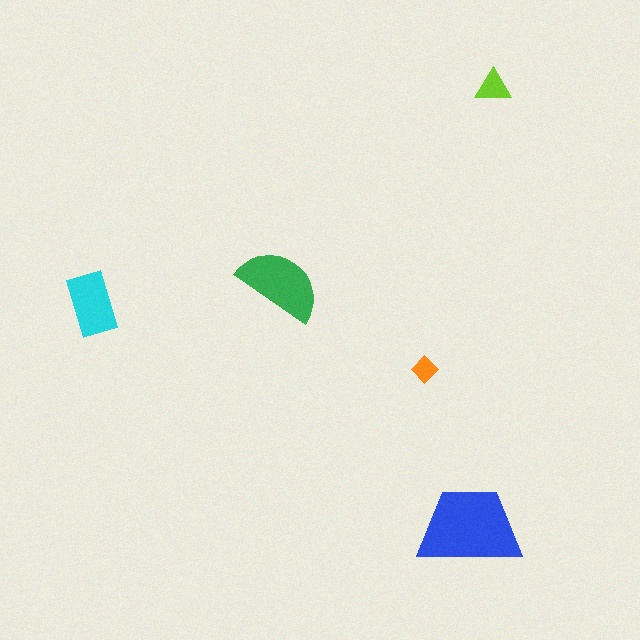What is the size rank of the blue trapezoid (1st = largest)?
1st.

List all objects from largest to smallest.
The blue trapezoid, the green semicircle, the cyan rectangle, the lime triangle, the orange diamond.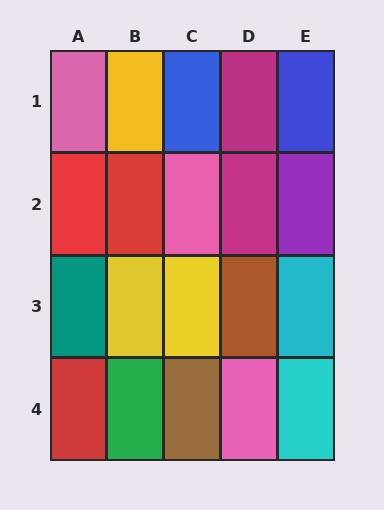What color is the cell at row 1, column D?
Magenta.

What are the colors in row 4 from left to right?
Red, green, brown, pink, cyan.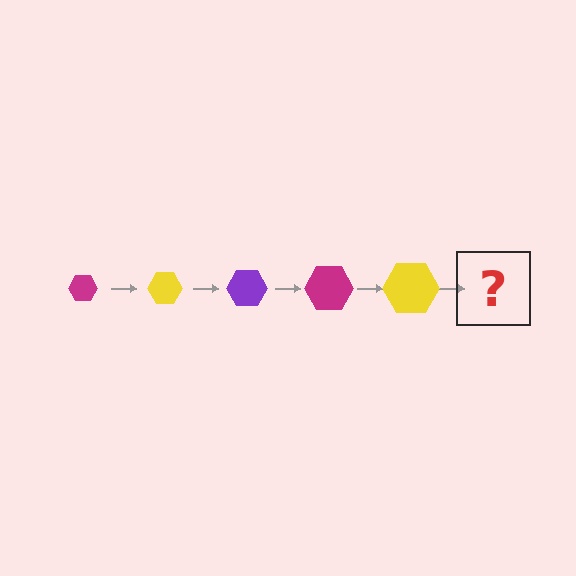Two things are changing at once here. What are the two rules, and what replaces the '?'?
The two rules are that the hexagon grows larger each step and the color cycles through magenta, yellow, and purple. The '?' should be a purple hexagon, larger than the previous one.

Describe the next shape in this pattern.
It should be a purple hexagon, larger than the previous one.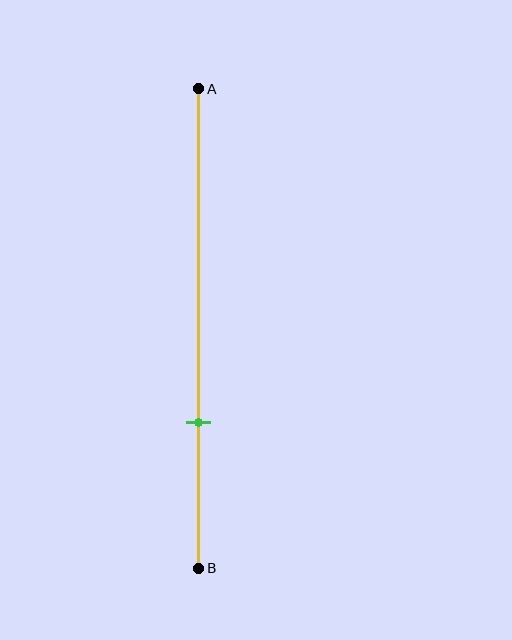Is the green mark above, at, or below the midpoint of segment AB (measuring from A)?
The green mark is below the midpoint of segment AB.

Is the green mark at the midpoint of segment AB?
No, the mark is at about 70% from A, not at the 50% midpoint.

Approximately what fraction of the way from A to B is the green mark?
The green mark is approximately 70% of the way from A to B.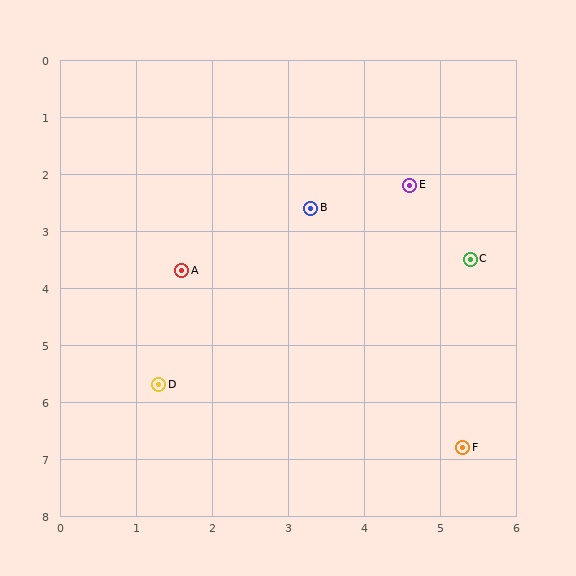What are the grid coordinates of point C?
Point C is at approximately (5.4, 3.5).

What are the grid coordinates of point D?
Point D is at approximately (1.3, 5.7).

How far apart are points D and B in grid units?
Points D and B are about 3.7 grid units apart.